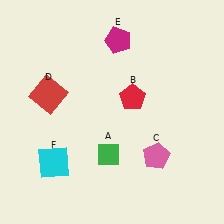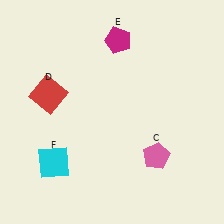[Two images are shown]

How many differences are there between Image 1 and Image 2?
There are 2 differences between the two images.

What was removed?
The green diamond (A), the red pentagon (B) were removed in Image 2.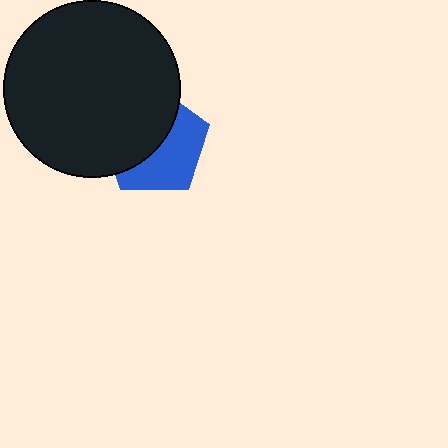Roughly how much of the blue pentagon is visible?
About half of it is visible (roughly 48%).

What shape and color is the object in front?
The object in front is a black circle.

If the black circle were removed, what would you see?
You would see the complete blue pentagon.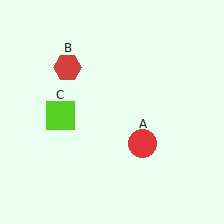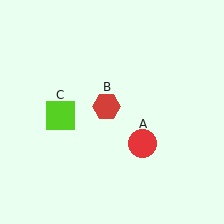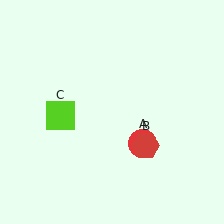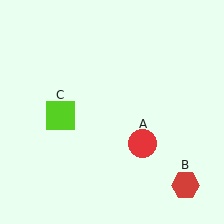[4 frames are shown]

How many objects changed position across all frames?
1 object changed position: red hexagon (object B).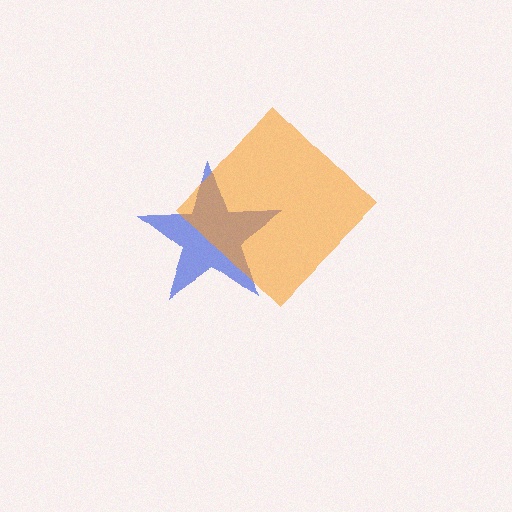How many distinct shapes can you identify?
There are 2 distinct shapes: a blue star, an orange diamond.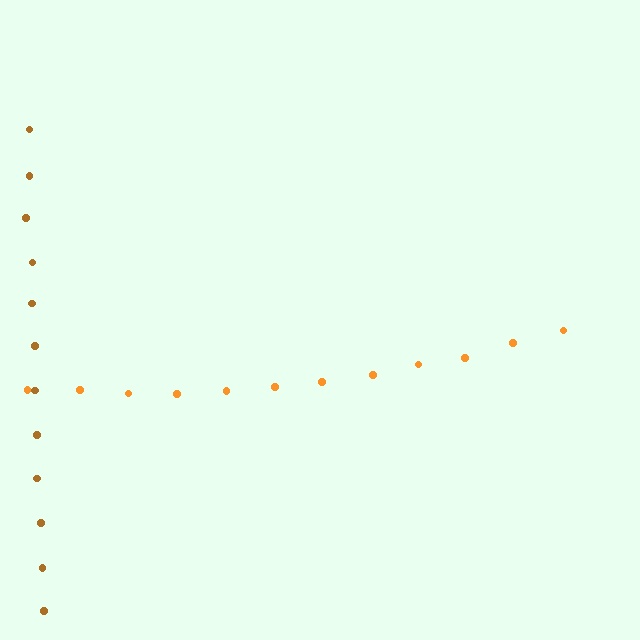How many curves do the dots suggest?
There are 2 distinct paths.